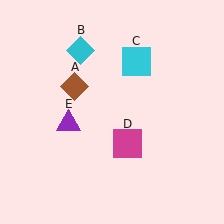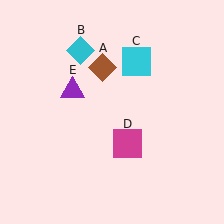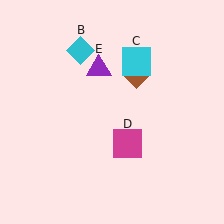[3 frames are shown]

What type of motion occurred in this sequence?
The brown diamond (object A), purple triangle (object E) rotated clockwise around the center of the scene.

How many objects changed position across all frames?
2 objects changed position: brown diamond (object A), purple triangle (object E).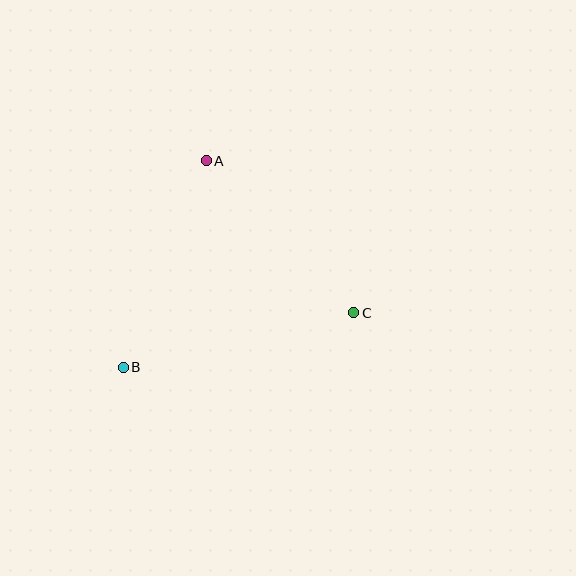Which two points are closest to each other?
Points A and C are closest to each other.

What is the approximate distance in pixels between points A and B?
The distance between A and B is approximately 223 pixels.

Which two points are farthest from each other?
Points B and C are farthest from each other.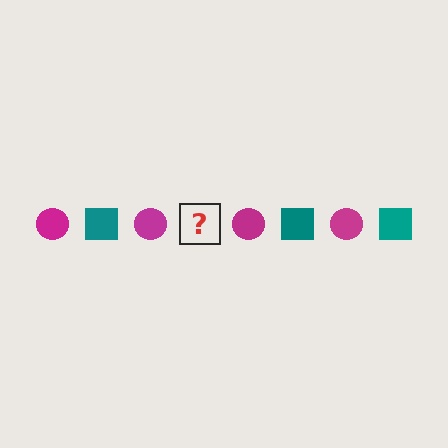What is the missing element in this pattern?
The missing element is a teal square.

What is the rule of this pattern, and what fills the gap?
The rule is that the pattern alternates between magenta circle and teal square. The gap should be filled with a teal square.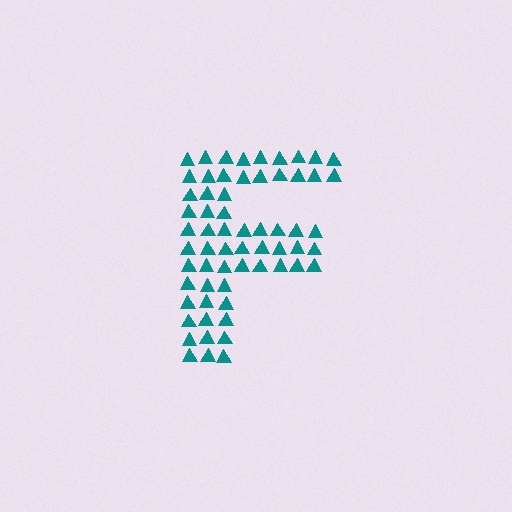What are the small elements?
The small elements are triangles.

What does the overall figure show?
The overall figure shows the letter F.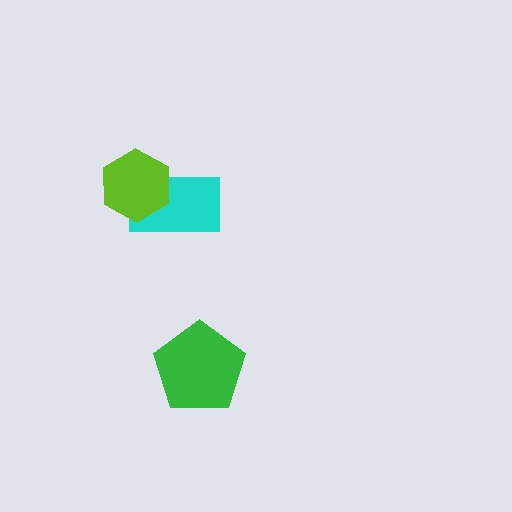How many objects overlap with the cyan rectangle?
1 object overlaps with the cyan rectangle.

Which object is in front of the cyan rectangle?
The lime hexagon is in front of the cyan rectangle.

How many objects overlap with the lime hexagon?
1 object overlaps with the lime hexagon.